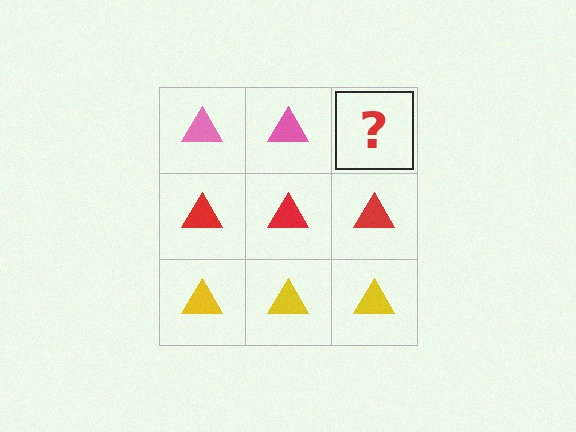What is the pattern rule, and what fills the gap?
The rule is that each row has a consistent color. The gap should be filled with a pink triangle.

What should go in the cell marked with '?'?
The missing cell should contain a pink triangle.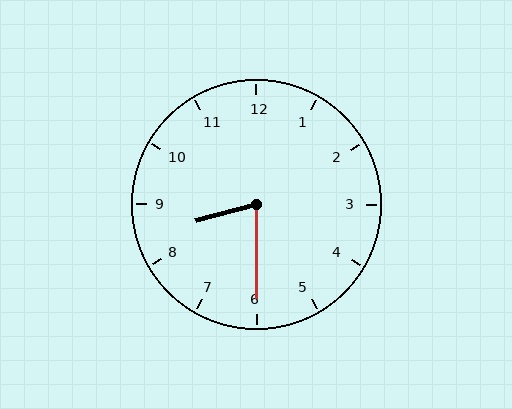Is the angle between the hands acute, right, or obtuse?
It is acute.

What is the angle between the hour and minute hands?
Approximately 75 degrees.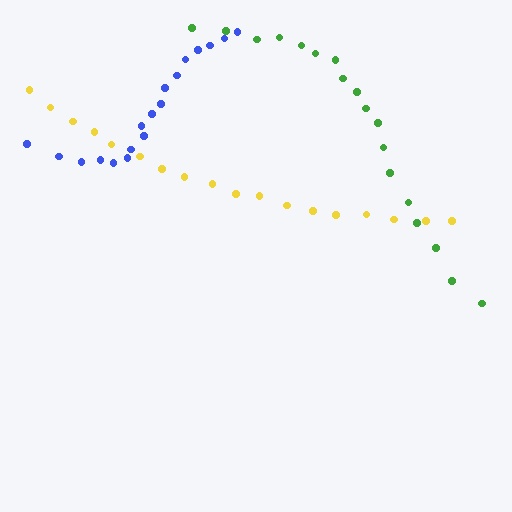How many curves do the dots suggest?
There are 3 distinct paths.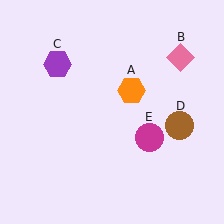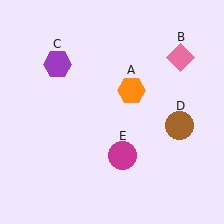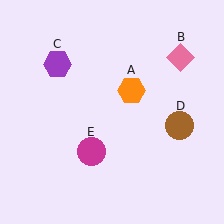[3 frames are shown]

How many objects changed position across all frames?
1 object changed position: magenta circle (object E).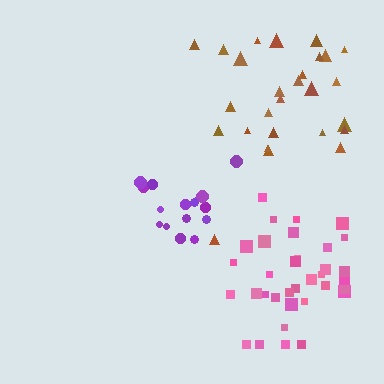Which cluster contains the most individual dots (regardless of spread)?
Pink (34).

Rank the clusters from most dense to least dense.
pink, purple, brown.